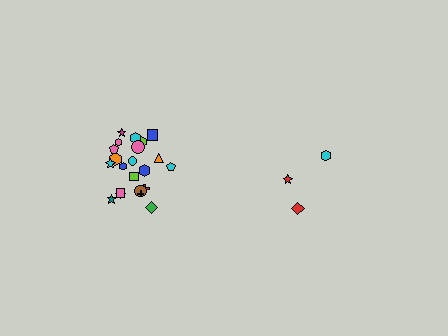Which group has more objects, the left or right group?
The left group.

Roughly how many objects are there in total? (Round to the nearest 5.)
Roughly 25 objects in total.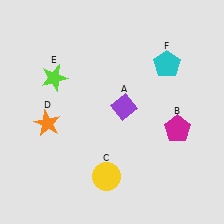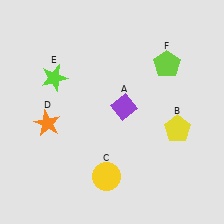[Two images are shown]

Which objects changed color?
B changed from magenta to yellow. F changed from cyan to lime.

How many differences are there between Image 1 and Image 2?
There are 2 differences between the two images.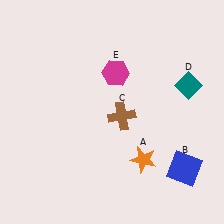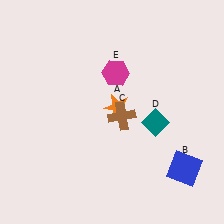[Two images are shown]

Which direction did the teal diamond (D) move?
The teal diamond (D) moved down.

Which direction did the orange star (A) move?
The orange star (A) moved up.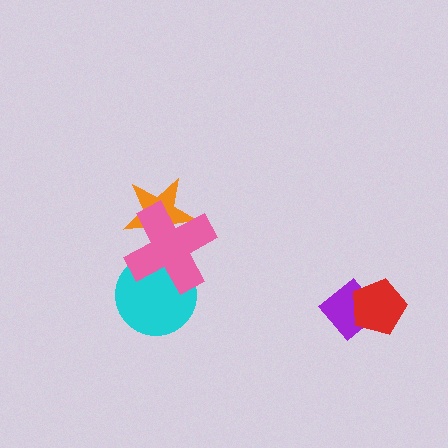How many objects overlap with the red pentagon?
1 object overlaps with the red pentagon.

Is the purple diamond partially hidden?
Yes, it is partially covered by another shape.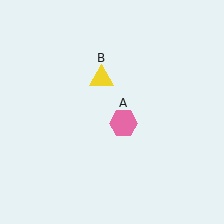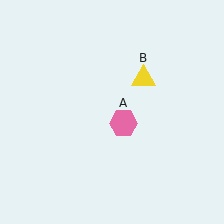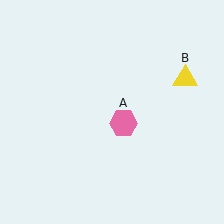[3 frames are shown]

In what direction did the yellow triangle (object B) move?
The yellow triangle (object B) moved right.